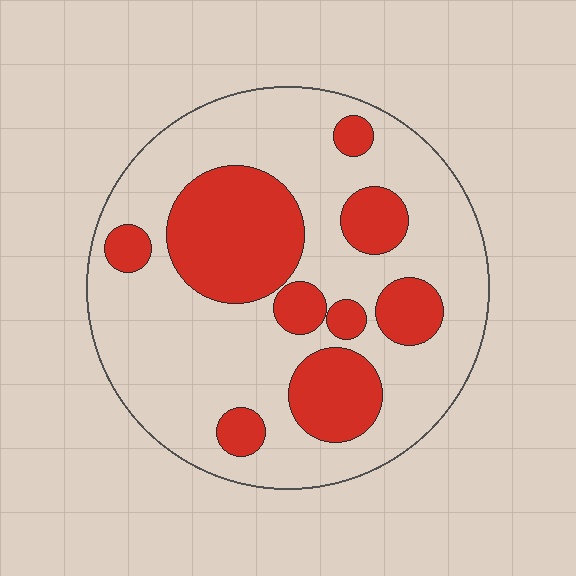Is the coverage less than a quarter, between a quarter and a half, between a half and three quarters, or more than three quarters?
Between a quarter and a half.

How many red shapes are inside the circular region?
9.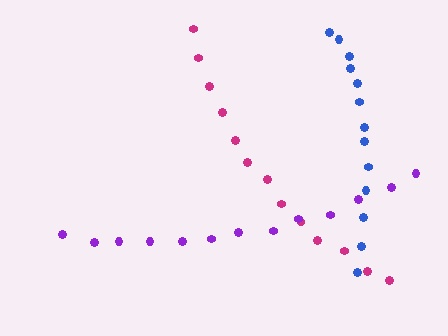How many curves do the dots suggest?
There are 3 distinct paths.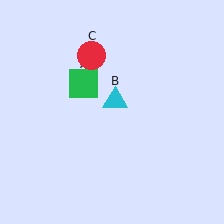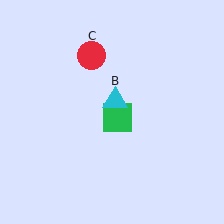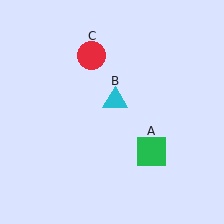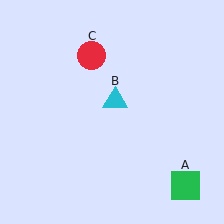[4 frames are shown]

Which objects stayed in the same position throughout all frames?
Cyan triangle (object B) and red circle (object C) remained stationary.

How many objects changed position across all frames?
1 object changed position: green square (object A).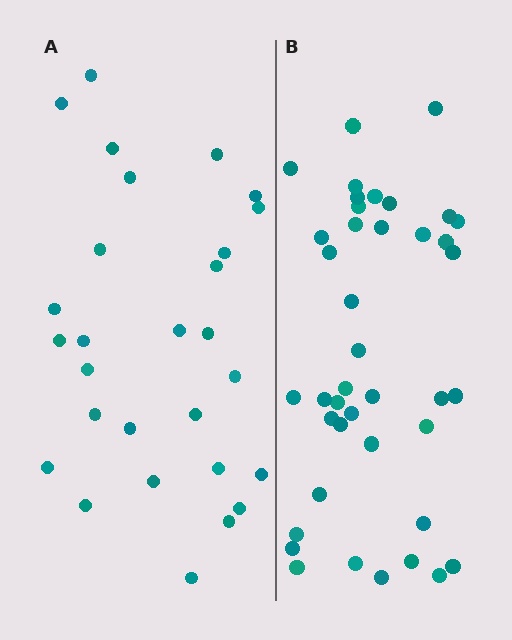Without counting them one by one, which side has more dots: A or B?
Region B (the right region) has more dots.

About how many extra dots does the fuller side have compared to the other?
Region B has approximately 15 more dots than region A.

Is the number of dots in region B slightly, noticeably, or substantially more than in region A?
Region B has substantially more. The ratio is roughly 1.5 to 1.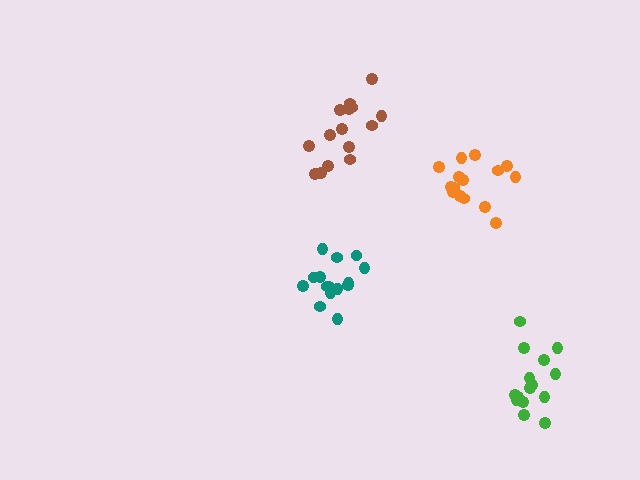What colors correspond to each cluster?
The clusters are colored: teal, brown, green, orange.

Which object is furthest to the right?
The green cluster is rightmost.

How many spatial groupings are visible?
There are 4 spatial groupings.